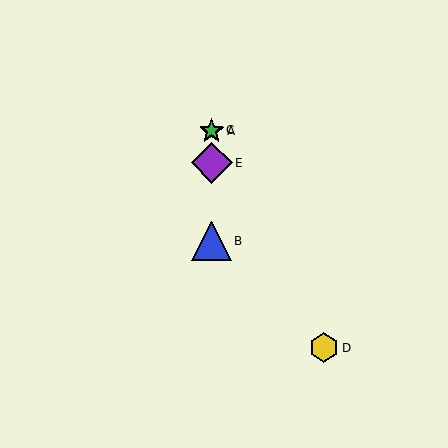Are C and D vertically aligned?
No, C is at x≈212 and D is at x≈324.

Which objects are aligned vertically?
Objects A, B, C, E are aligned vertically.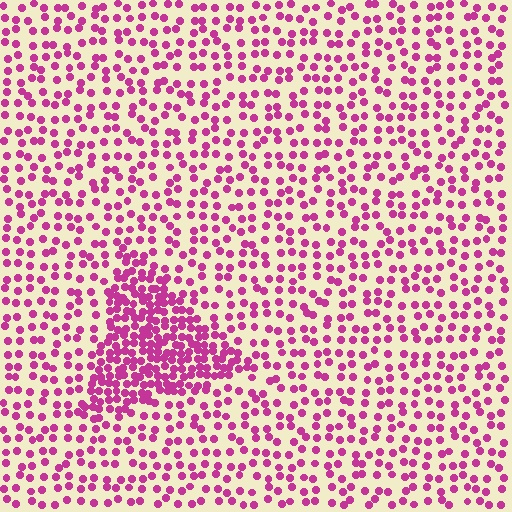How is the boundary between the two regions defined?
The boundary is defined by a change in element density (approximately 2.3x ratio). All elements are the same color, size, and shape.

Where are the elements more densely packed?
The elements are more densely packed inside the triangle boundary.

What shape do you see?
I see a triangle.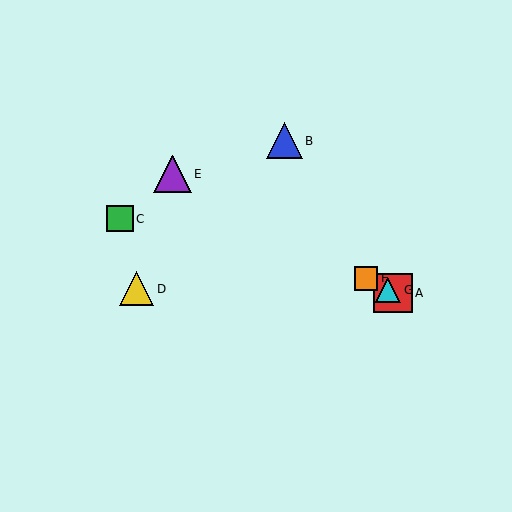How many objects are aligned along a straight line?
4 objects (A, E, F, G) are aligned along a straight line.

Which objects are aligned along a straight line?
Objects A, E, F, G are aligned along a straight line.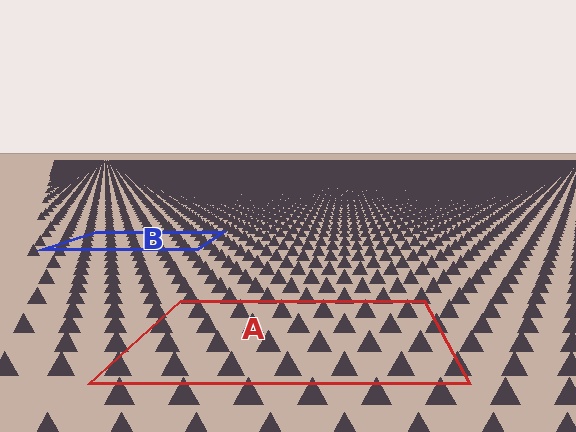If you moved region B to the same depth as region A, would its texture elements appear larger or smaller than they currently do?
They would appear larger. At a closer depth, the same texture elements are projected at a bigger on-screen size.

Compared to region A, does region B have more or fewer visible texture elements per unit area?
Region B has more texture elements per unit area — they are packed more densely because it is farther away.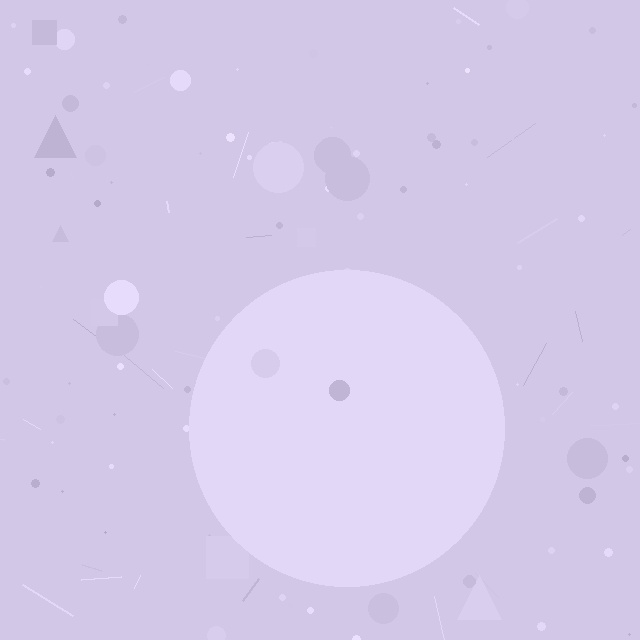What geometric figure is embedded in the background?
A circle is embedded in the background.